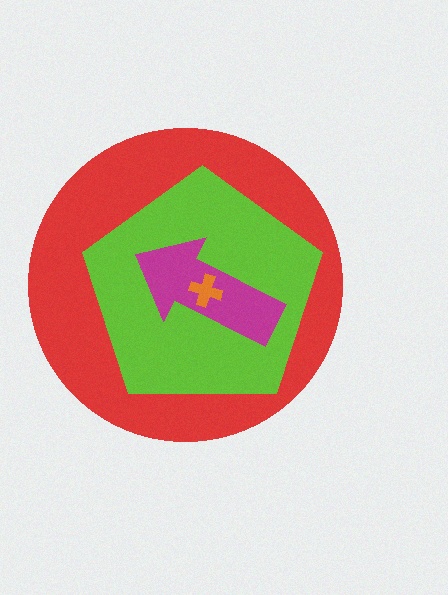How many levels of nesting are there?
4.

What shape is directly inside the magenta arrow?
The orange cross.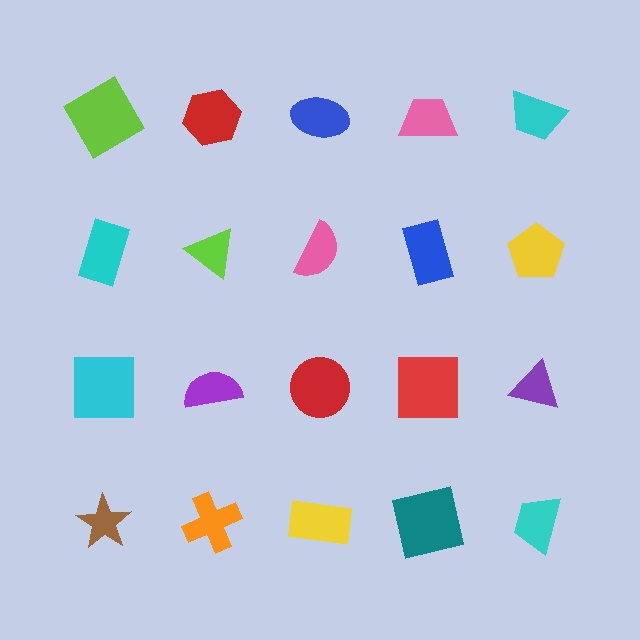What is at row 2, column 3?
A pink semicircle.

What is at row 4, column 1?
A brown star.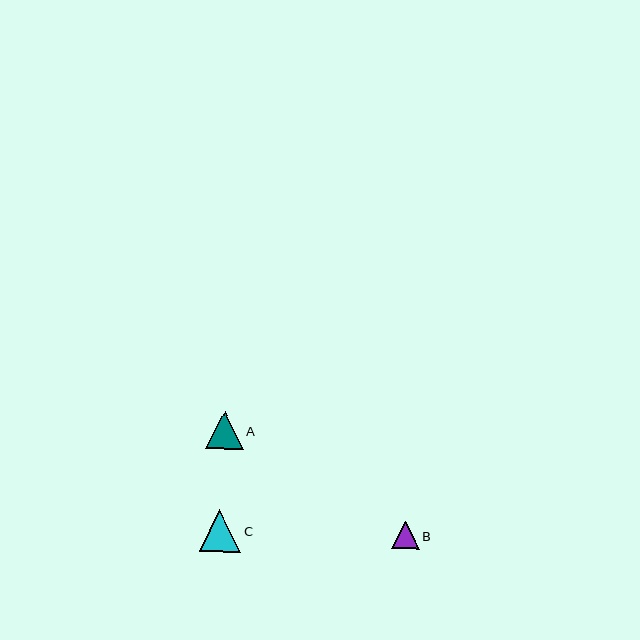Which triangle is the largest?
Triangle C is the largest with a size of approximately 42 pixels.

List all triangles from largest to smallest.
From largest to smallest: C, A, B.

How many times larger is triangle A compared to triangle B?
Triangle A is approximately 1.4 times the size of triangle B.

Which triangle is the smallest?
Triangle B is the smallest with a size of approximately 27 pixels.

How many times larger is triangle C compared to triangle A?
Triangle C is approximately 1.1 times the size of triangle A.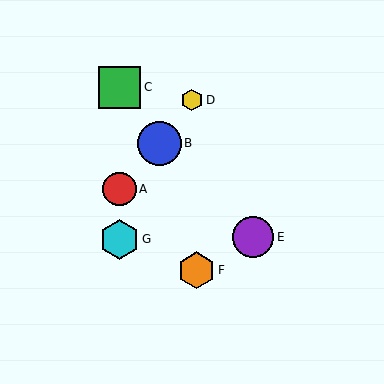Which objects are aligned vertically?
Objects A, C, G are aligned vertically.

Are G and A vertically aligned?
Yes, both are at x≈120.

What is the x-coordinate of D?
Object D is at x≈192.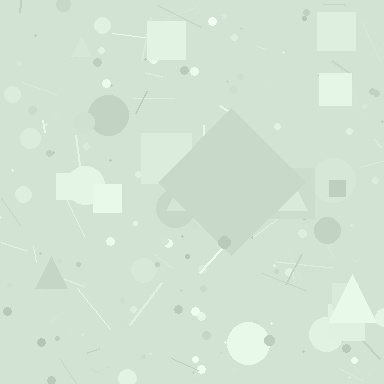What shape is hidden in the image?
A diamond is hidden in the image.